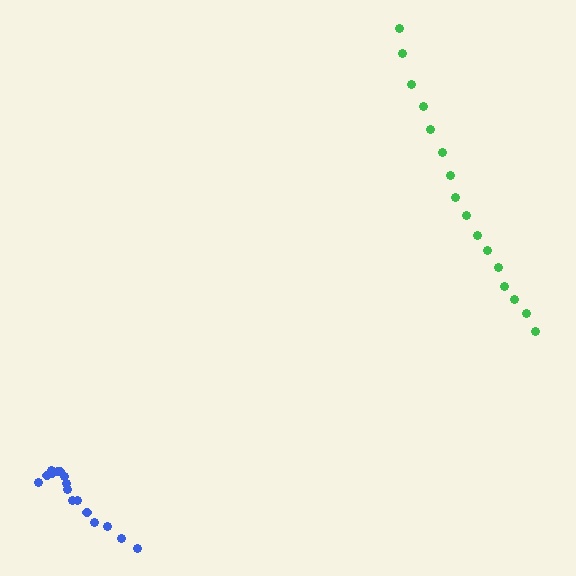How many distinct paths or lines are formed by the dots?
There are 2 distinct paths.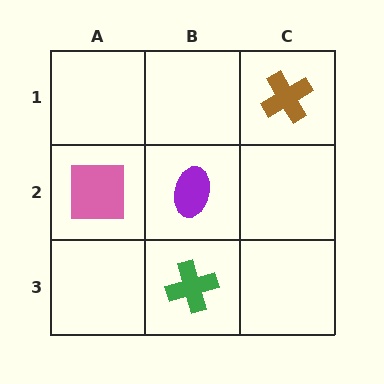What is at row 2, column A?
A pink square.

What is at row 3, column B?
A green cross.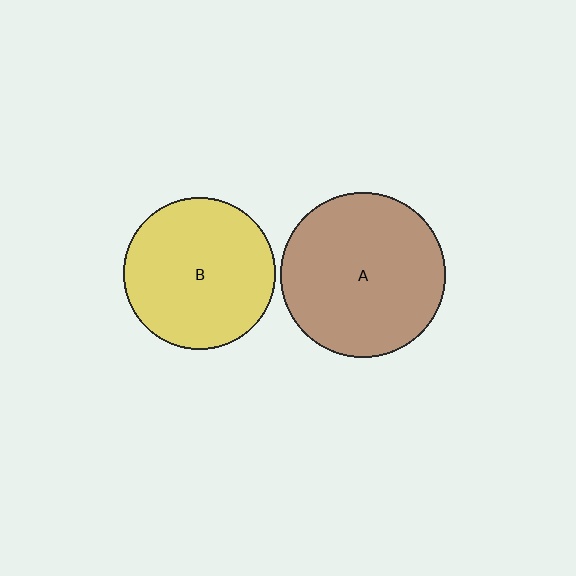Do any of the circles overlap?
No, none of the circles overlap.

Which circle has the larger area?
Circle A (brown).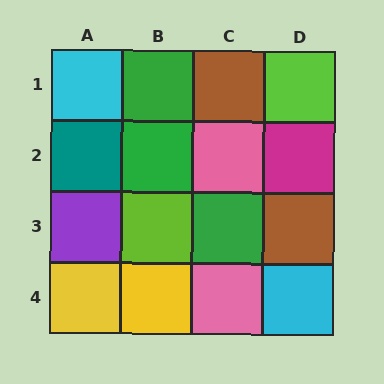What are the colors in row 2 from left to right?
Teal, green, pink, magenta.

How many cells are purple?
1 cell is purple.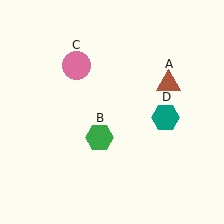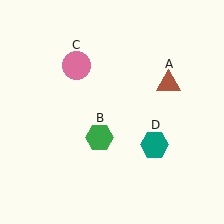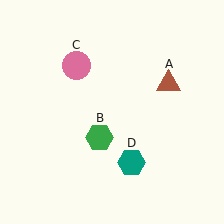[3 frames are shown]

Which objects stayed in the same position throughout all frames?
Brown triangle (object A) and green hexagon (object B) and pink circle (object C) remained stationary.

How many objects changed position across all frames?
1 object changed position: teal hexagon (object D).